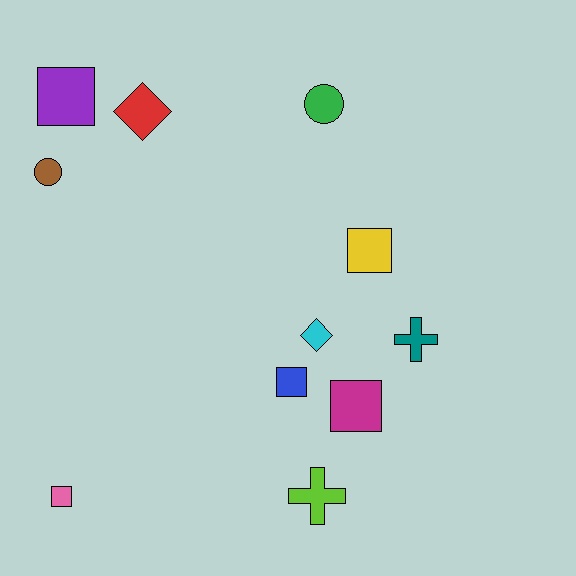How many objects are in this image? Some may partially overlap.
There are 11 objects.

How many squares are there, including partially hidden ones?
There are 5 squares.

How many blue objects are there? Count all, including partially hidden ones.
There is 1 blue object.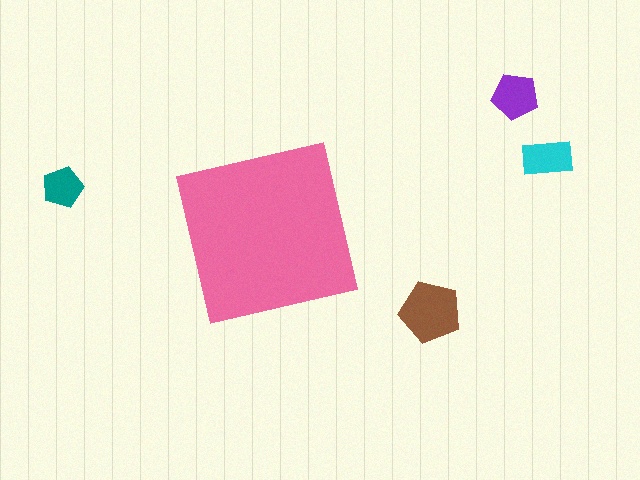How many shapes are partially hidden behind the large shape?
0 shapes are partially hidden.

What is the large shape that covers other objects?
A pink square.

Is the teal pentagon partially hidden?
No, the teal pentagon is fully visible.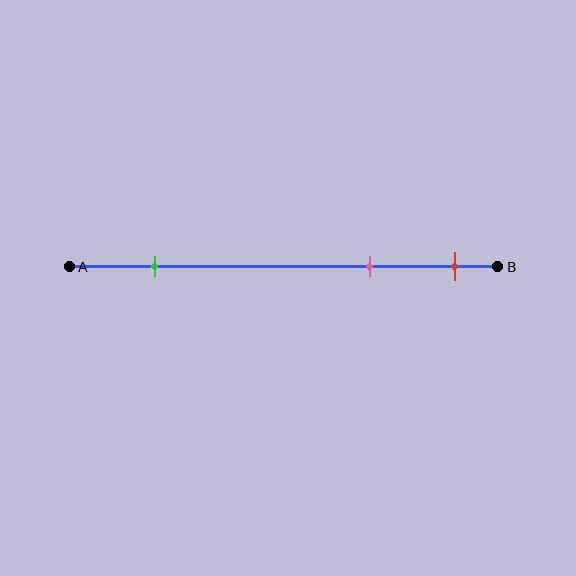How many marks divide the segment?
There are 3 marks dividing the segment.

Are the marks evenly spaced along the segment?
No, the marks are not evenly spaced.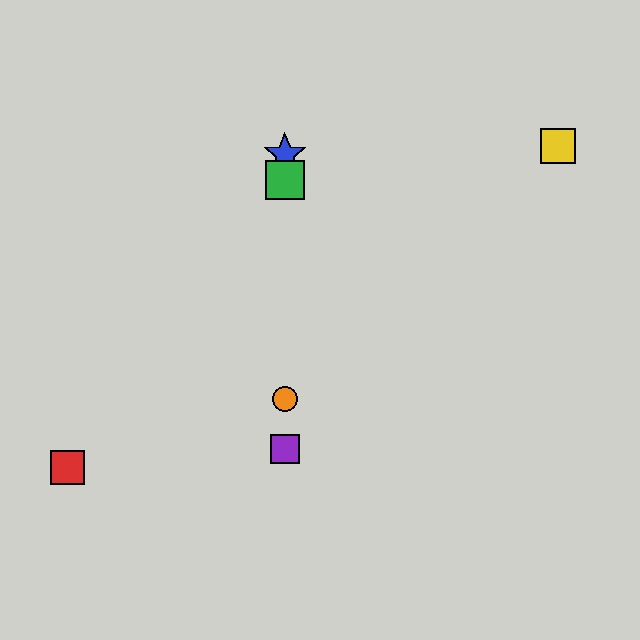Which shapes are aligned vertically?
The blue star, the green square, the purple square, the orange circle are aligned vertically.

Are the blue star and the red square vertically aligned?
No, the blue star is at x≈285 and the red square is at x≈68.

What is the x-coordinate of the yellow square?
The yellow square is at x≈558.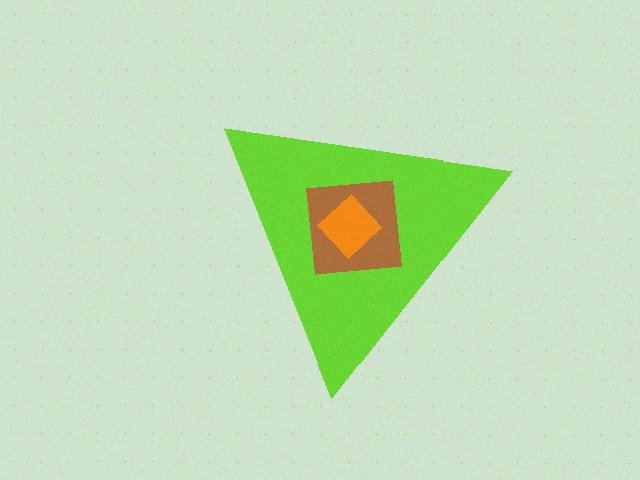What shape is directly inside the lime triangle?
The brown square.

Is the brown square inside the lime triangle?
Yes.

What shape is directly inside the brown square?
The orange diamond.